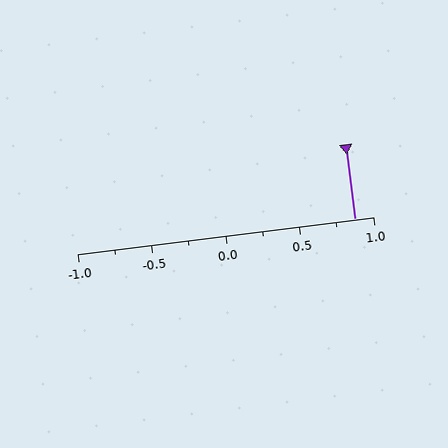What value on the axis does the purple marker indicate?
The marker indicates approximately 0.88.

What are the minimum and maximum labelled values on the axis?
The axis runs from -1.0 to 1.0.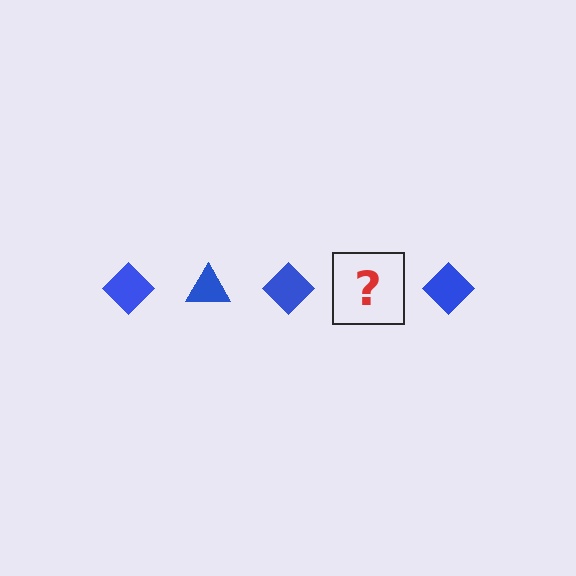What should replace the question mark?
The question mark should be replaced with a blue triangle.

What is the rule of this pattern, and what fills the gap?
The rule is that the pattern cycles through diamond, triangle shapes in blue. The gap should be filled with a blue triangle.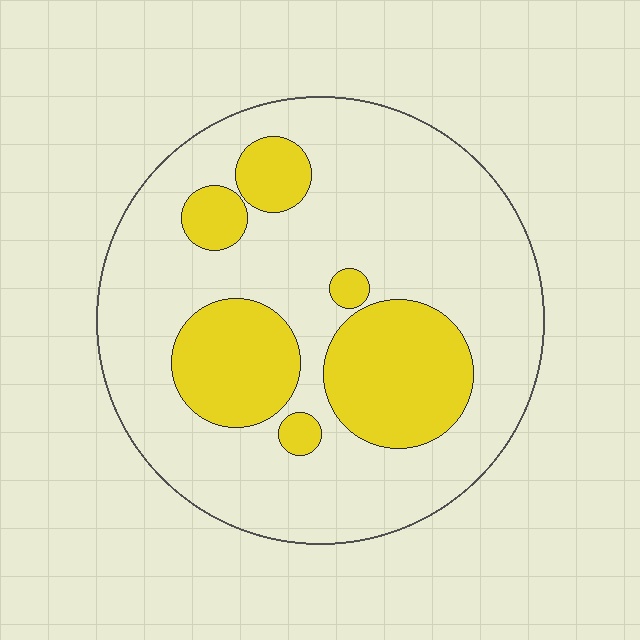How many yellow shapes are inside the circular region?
6.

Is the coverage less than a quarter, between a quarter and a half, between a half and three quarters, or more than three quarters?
Between a quarter and a half.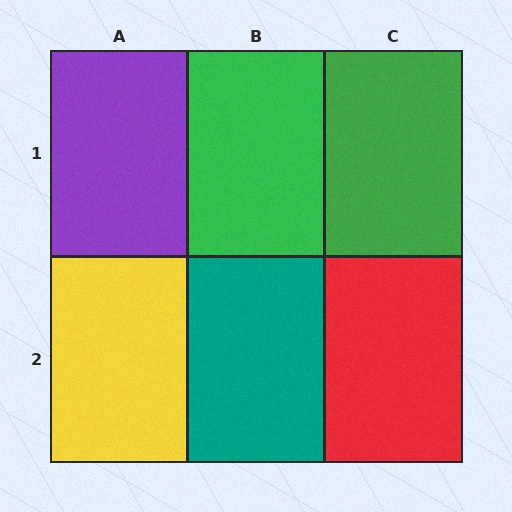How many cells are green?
2 cells are green.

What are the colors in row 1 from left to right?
Purple, green, green.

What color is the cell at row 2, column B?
Teal.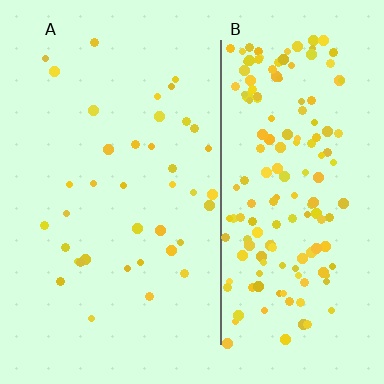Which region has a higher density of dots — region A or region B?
B (the right).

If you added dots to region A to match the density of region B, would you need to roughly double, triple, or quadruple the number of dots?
Approximately quadruple.